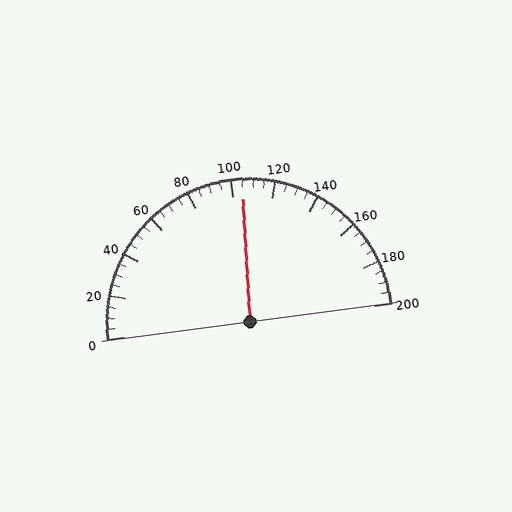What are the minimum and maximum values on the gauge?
The gauge ranges from 0 to 200.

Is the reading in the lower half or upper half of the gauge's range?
The reading is in the upper half of the range (0 to 200).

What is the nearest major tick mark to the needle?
The nearest major tick mark is 100.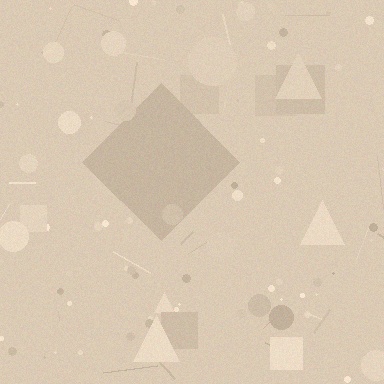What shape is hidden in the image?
A diamond is hidden in the image.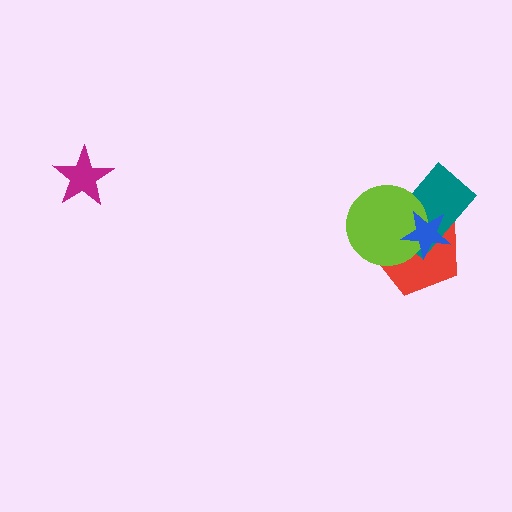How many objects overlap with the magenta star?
0 objects overlap with the magenta star.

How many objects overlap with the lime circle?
3 objects overlap with the lime circle.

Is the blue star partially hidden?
No, no other shape covers it.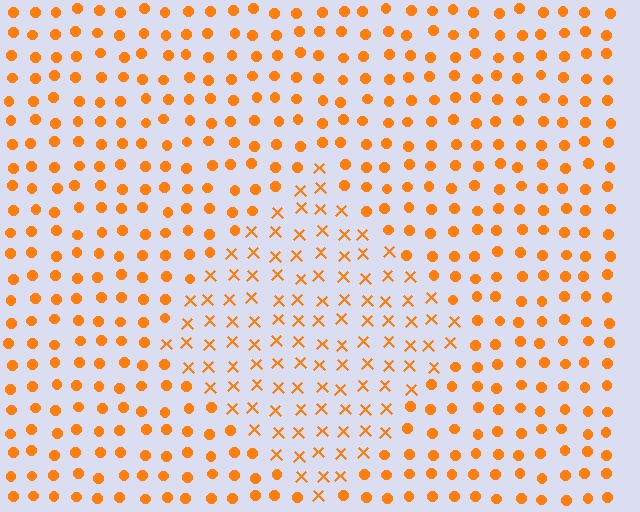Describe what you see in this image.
The image is filled with small orange elements arranged in a uniform grid. A diamond-shaped region contains X marks, while the surrounding area contains circles. The boundary is defined purely by the change in element shape.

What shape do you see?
I see a diamond.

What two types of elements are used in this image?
The image uses X marks inside the diamond region and circles outside it.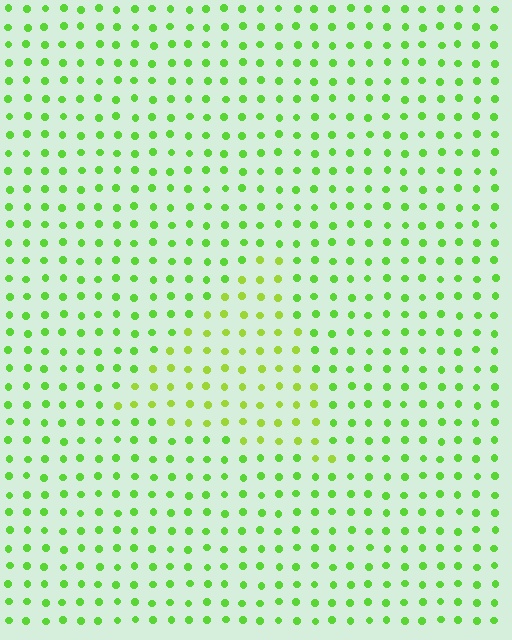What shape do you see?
I see a triangle.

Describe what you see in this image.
The image is filled with small lime elements in a uniform arrangement. A triangle-shaped region is visible where the elements are tinted to a slightly different hue, forming a subtle color boundary.